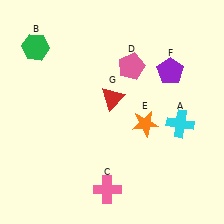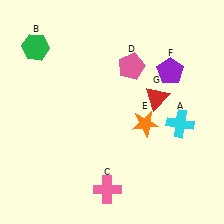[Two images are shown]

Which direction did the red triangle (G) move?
The red triangle (G) moved right.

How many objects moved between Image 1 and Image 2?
1 object moved between the two images.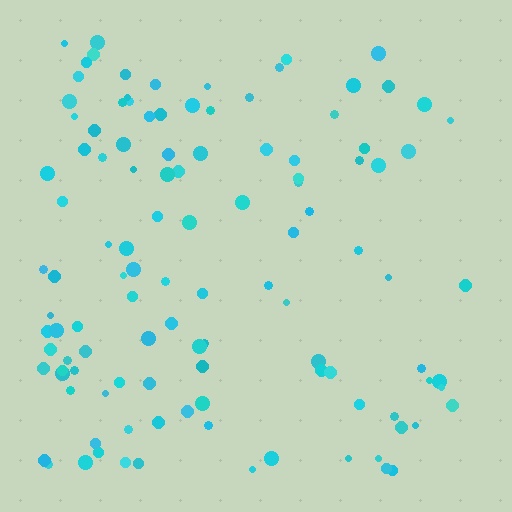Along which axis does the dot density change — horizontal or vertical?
Horizontal.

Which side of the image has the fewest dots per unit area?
The right.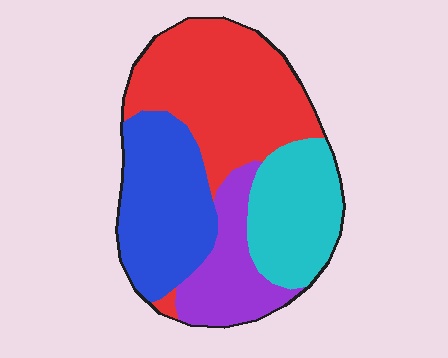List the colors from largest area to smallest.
From largest to smallest: red, blue, cyan, purple.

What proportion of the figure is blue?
Blue takes up about one quarter (1/4) of the figure.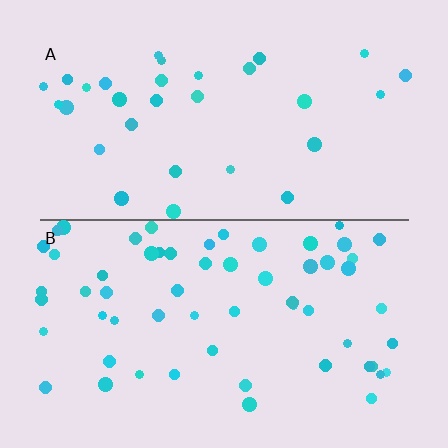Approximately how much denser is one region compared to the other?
Approximately 1.9× — region B over region A.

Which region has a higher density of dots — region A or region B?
B (the bottom).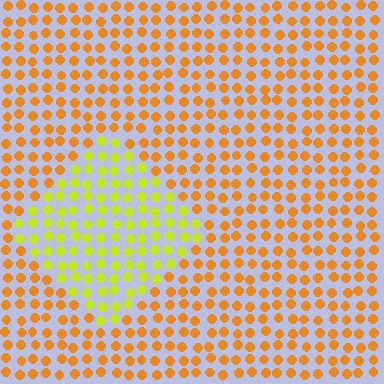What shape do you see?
I see a diamond.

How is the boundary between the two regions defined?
The boundary is defined purely by a slight shift in hue (about 41 degrees). Spacing, size, and orientation are identical on both sides.